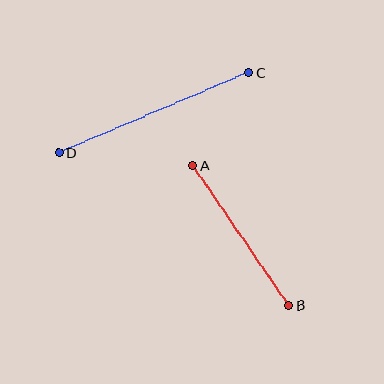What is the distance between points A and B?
The distance is approximately 170 pixels.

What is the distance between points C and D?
The distance is approximately 206 pixels.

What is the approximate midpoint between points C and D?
The midpoint is at approximately (154, 113) pixels.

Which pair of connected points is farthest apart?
Points C and D are farthest apart.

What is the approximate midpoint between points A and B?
The midpoint is at approximately (241, 236) pixels.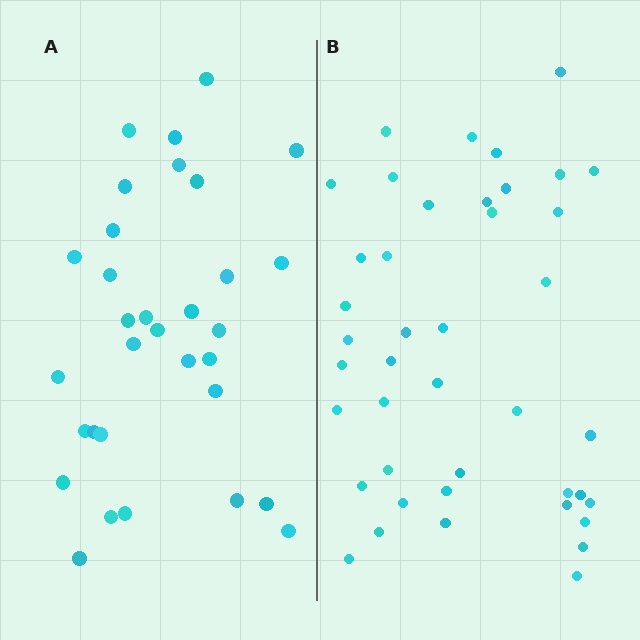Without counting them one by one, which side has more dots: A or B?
Region B (the right region) has more dots.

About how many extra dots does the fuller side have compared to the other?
Region B has roughly 10 or so more dots than region A.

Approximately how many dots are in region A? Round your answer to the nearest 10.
About 30 dots. (The exact count is 32, which rounds to 30.)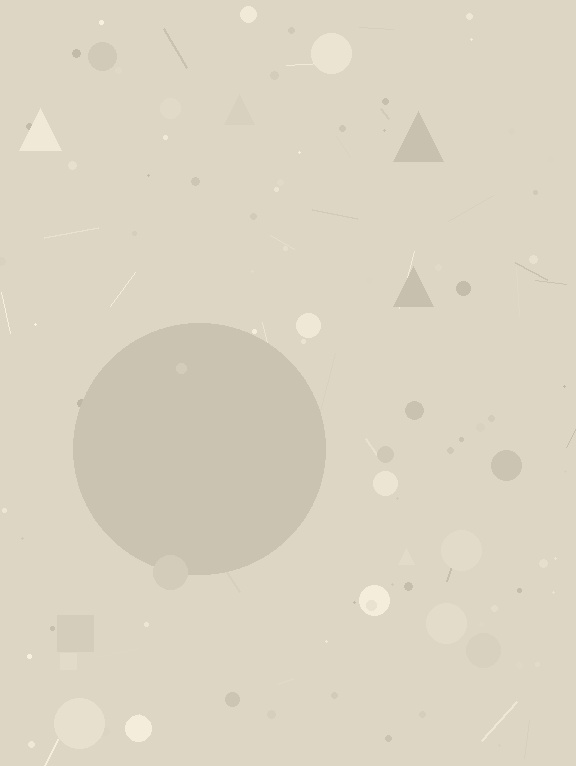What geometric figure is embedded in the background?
A circle is embedded in the background.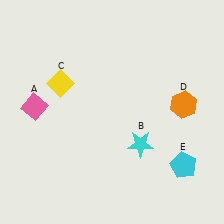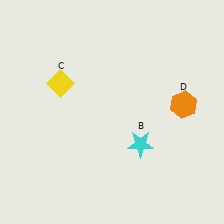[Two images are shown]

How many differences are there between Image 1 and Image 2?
There are 2 differences between the two images.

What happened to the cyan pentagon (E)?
The cyan pentagon (E) was removed in Image 2. It was in the bottom-right area of Image 1.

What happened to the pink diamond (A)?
The pink diamond (A) was removed in Image 2. It was in the top-left area of Image 1.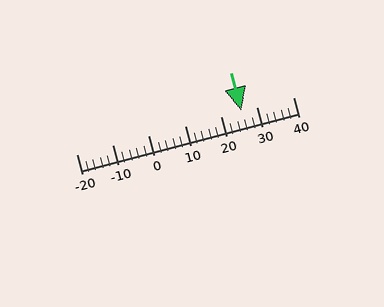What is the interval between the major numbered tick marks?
The major tick marks are spaced 10 units apart.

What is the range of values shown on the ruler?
The ruler shows values from -20 to 40.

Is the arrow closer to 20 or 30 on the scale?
The arrow is closer to 30.